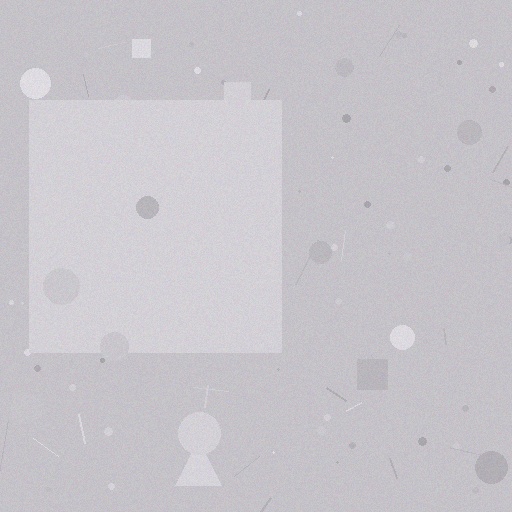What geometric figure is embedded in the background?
A square is embedded in the background.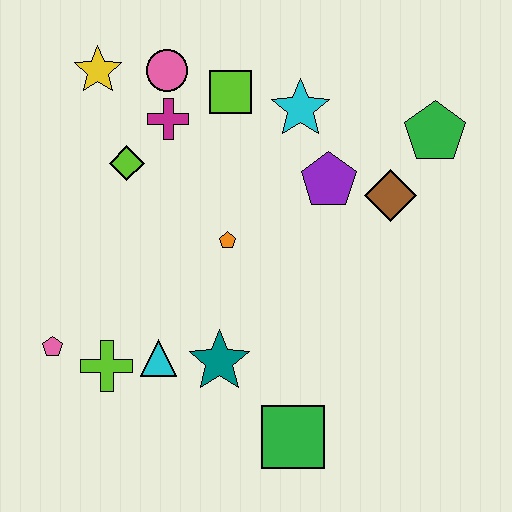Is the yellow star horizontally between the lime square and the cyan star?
No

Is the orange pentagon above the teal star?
Yes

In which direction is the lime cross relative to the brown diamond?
The lime cross is to the left of the brown diamond.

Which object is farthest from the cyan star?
The pink pentagon is farthest from the cyan star.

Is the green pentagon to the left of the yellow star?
No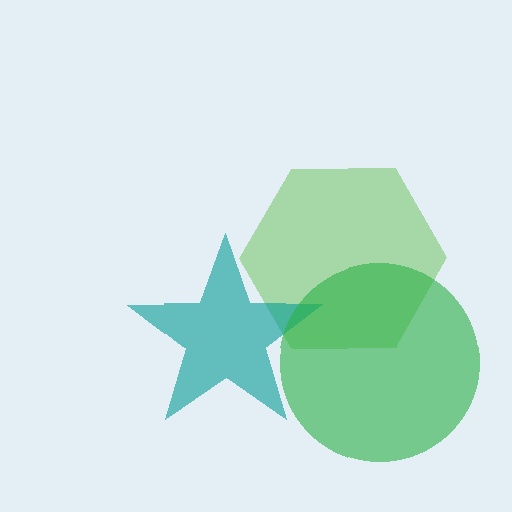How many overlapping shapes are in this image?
There are 3 overlapping shapes in the image.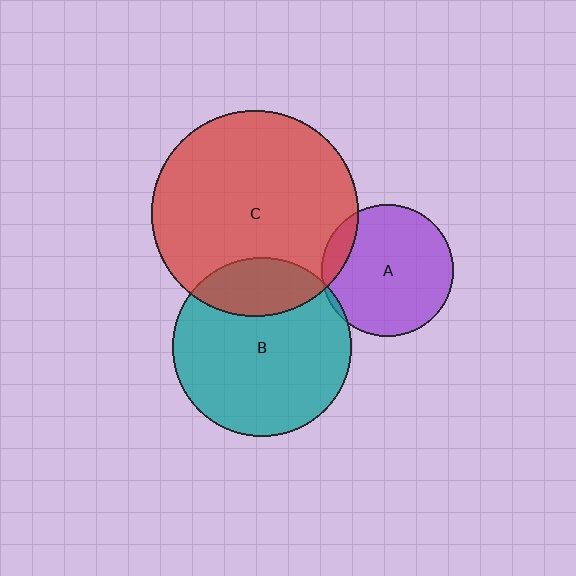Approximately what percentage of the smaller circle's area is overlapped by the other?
Approximately 5%.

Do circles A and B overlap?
Yes.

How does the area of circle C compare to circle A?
Approximately 2.4 times.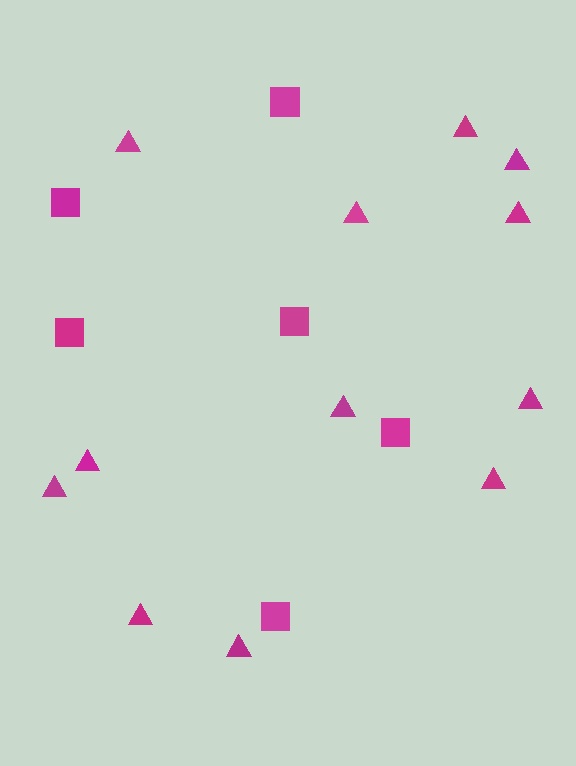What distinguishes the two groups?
There are 2 groups: one group of squares (6) and one group of triangles (12).